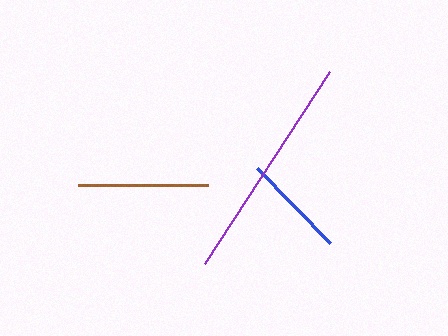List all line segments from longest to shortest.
From longest to shortest: purple, brown, blue.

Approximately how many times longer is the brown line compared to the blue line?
The brown line is approximately 1.2 times the length of the blue line.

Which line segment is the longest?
The purple line is the longest at approximately 229 pixels.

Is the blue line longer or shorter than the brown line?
The brown line is longer than the blue line.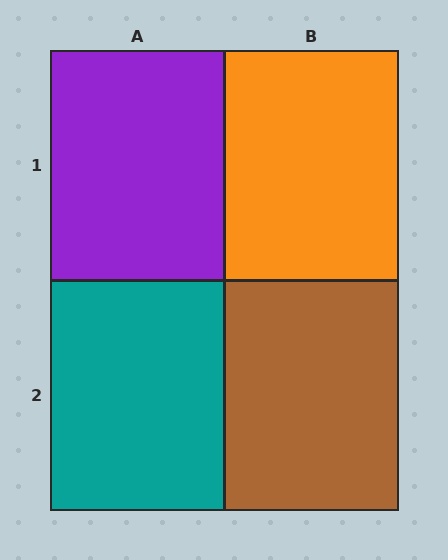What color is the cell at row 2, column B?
Brown.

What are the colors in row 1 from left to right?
Purple, orange.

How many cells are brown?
1 cell is brown.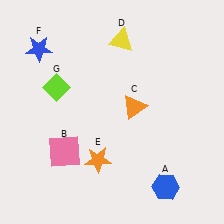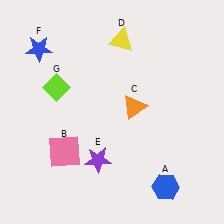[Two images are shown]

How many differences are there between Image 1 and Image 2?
There is 1 difference between the two images.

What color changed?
The star (E) changed from orange in Image 1 to purple in Image 2.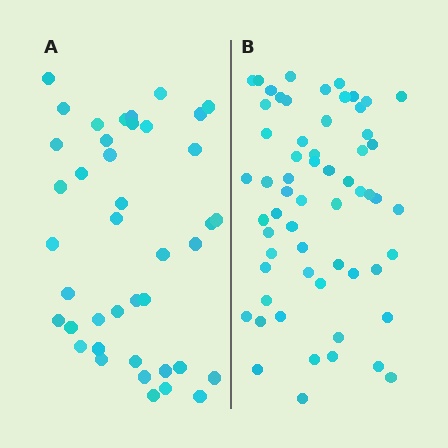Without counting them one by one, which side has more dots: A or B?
Region B (the right region) has more dots.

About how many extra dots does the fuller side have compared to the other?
Region B has approximately 20 more dots than region A.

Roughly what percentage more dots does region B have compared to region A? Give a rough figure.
About 45% more.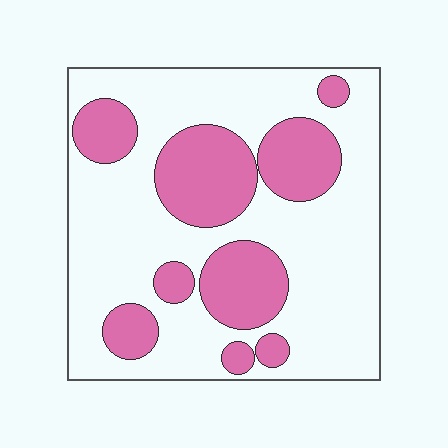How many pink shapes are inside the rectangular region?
9.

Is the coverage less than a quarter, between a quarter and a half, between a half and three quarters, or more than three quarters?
Between a quarter and a half.